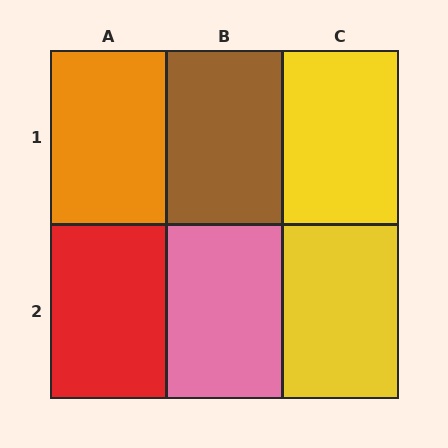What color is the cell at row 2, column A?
Red.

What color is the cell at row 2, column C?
Yellow.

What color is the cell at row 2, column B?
Pink.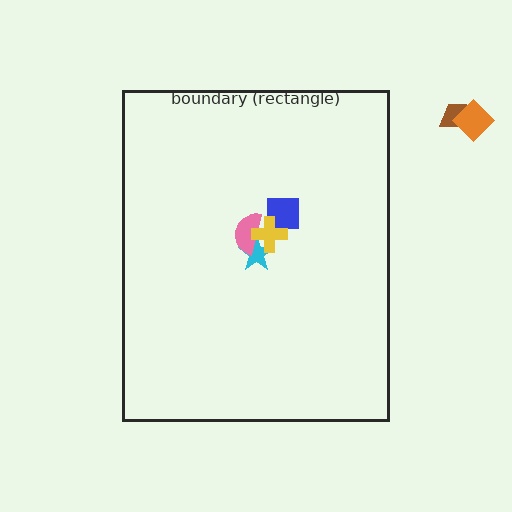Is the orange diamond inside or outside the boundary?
Outside.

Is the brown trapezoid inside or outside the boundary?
Outside.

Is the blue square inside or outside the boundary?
Inside.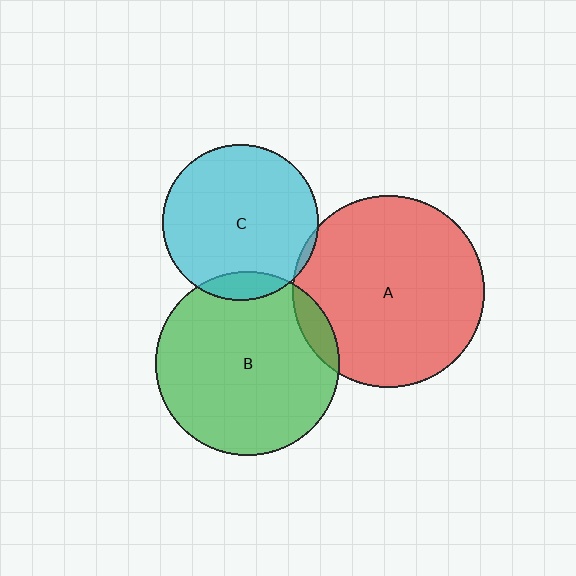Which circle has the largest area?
Circle A (red).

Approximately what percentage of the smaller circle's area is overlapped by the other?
Approximately 5%.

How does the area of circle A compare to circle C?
Approximately 1.5 times.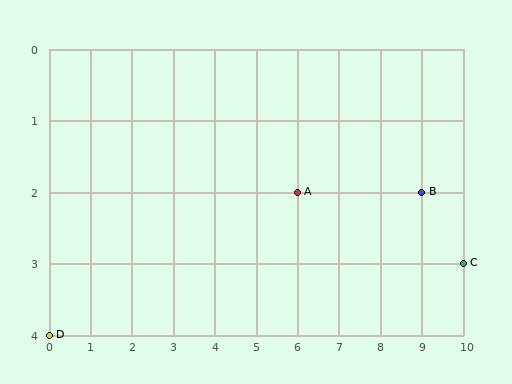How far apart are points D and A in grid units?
Points D and A are 6 columns and 2 rows apart (about 6.3 grid units diagonally).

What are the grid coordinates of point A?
Point A is at grid coordinates (6, 2).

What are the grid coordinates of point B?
Point B is at grid coordinates (9, 2).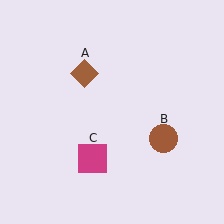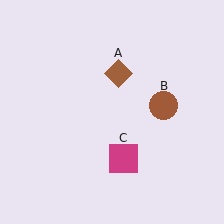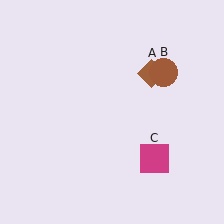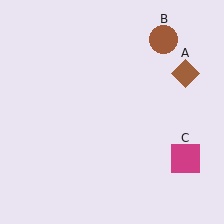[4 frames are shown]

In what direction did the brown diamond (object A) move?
The brown diamond (object A) moved right.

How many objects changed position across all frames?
3 objects changed position: brown diamond (object A), brown circle (object B), magenta square (object C).